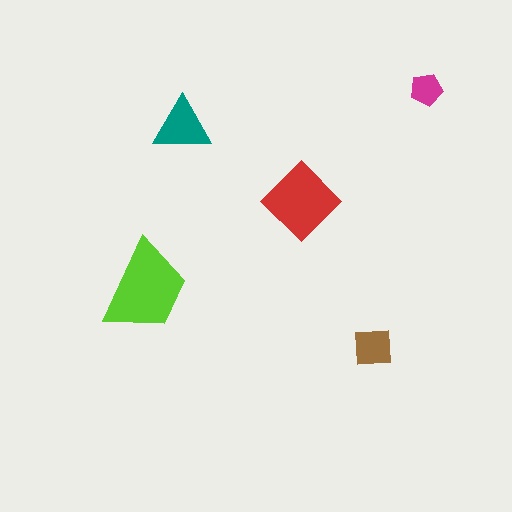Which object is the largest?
The lime trapezoid.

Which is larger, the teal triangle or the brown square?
The teal triangle.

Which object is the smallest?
The magenta pentagon.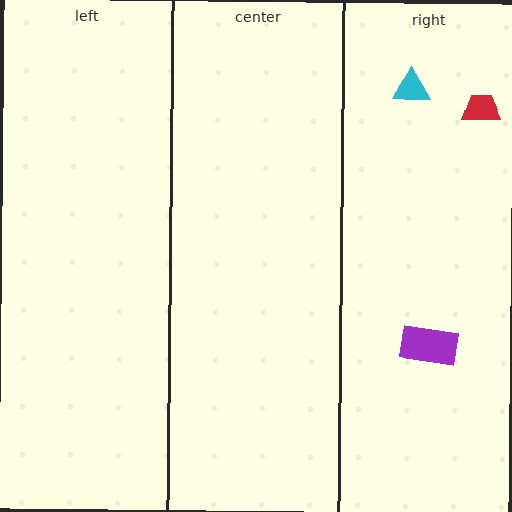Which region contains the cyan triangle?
The right region.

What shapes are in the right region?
The purple rectangle, the cyan triangle, the red trapezoid.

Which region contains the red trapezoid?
The right region.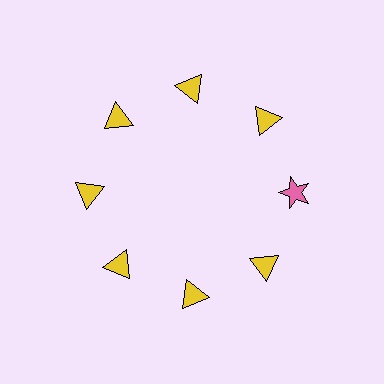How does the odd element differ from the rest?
It differs in both color (pink instead of yellow) and shape (star instead of triangle).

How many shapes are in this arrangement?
There are 8 shapes arranged in a ring pattern.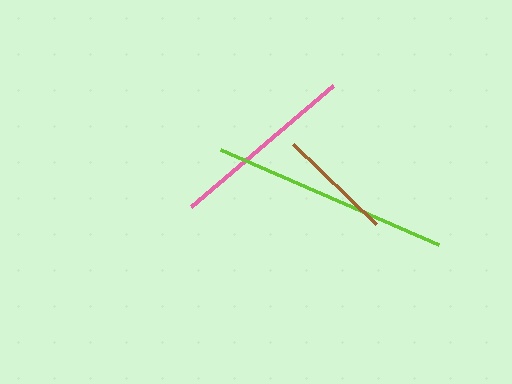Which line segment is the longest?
The lime line is the longest at approximately 237 pixels.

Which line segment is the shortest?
The brown line is the shortest at approximately 115 pixels.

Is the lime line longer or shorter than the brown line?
The lime line is longer than the brown line.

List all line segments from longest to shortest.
From longest to shortest: lime, pink, brown.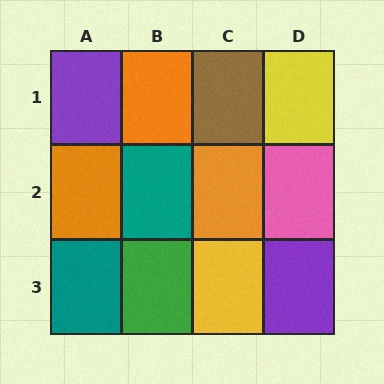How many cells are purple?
2 cells are purple.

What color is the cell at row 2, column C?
Orange.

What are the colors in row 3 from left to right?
Teal, green, yellow, purple.